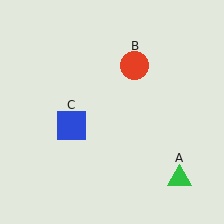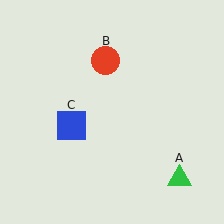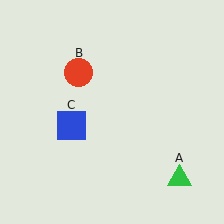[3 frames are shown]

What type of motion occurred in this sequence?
The red circle (object B) rotated counterclockwise around the center of the scene.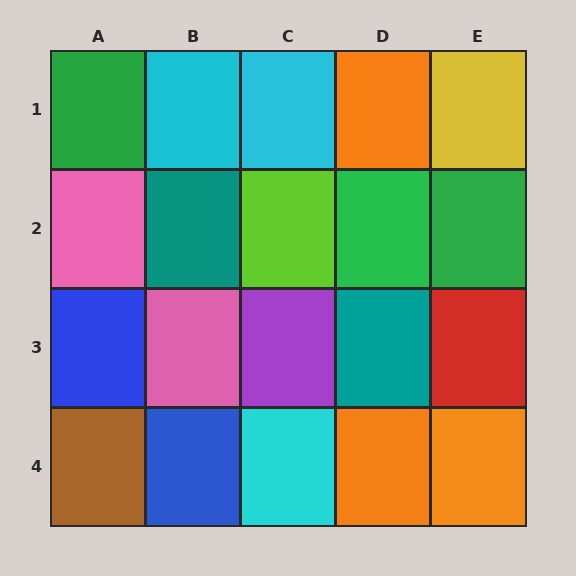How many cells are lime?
1 cell is lime.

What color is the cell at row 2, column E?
Green.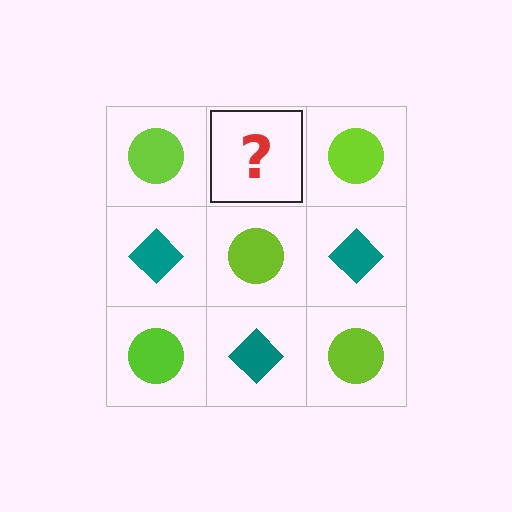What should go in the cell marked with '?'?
The missing cell should contain a teal diamond.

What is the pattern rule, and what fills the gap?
The rule is that it alternates lime circle and teal diamond in a checkerboard pattern. The gap should be filled with a teal diamond.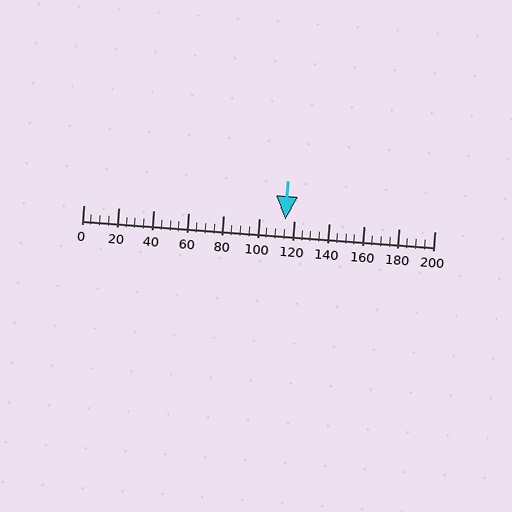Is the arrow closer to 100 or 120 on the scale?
The arrow is closer to 120.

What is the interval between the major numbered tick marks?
The major tick marks are spaced 20 units apart.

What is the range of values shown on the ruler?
The ruler shows values from 0 to 200.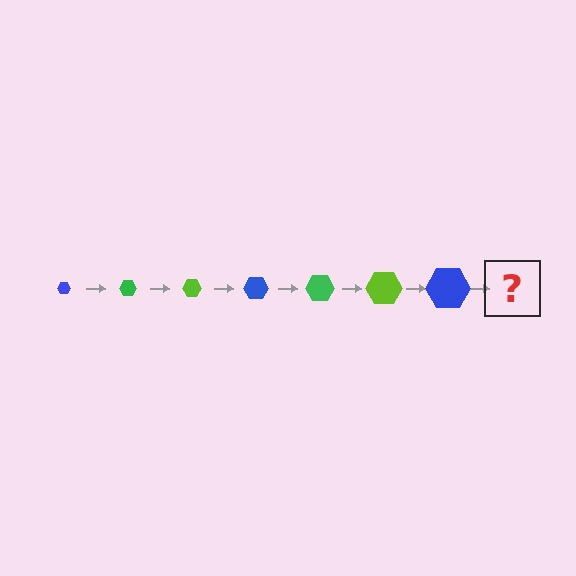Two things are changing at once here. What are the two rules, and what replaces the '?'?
The two rules are that the hexagon grows larger each step and the color cycles through blue, green, and lime. The '?' should be a green hexagon, larger than the previous one.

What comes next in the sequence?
The next element should be a green hexagon, larger than the previous one.